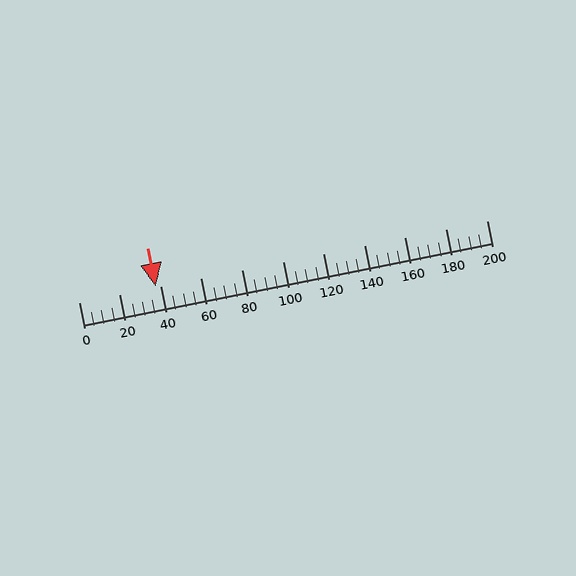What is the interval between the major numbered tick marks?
The major tick marks are spaced 20 units apart.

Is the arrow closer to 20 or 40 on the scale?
The arrow is closer to 40.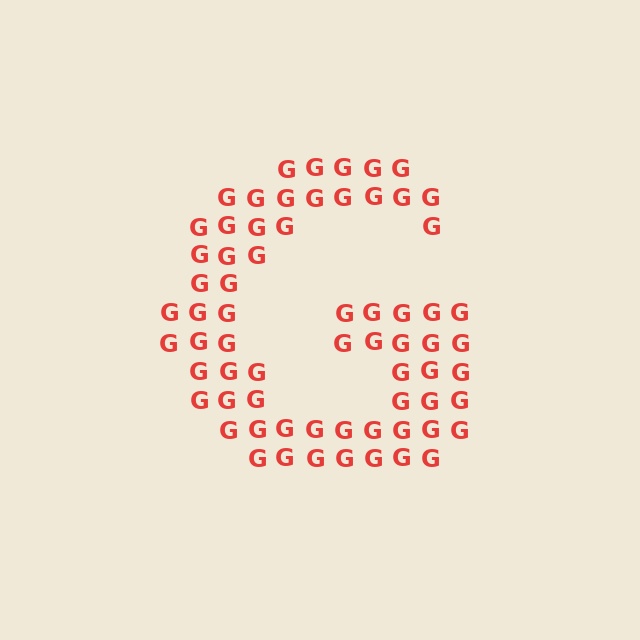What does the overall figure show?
The overall figure shows the letter G.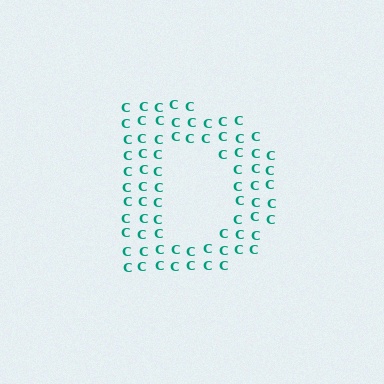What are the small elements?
The small elements are letter C's.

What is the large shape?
The large shape is the letter D.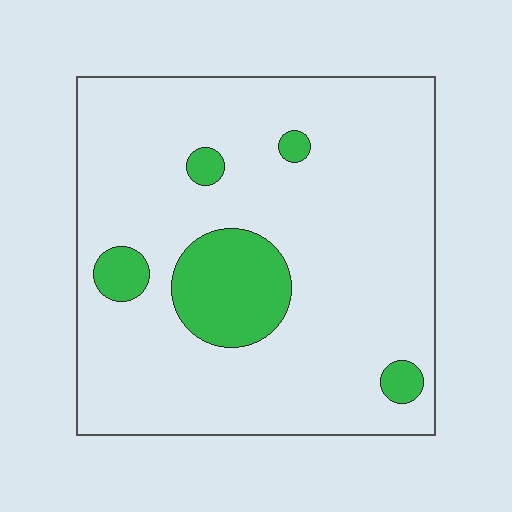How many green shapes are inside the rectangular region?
5.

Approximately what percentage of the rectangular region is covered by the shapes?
Approximately 15%.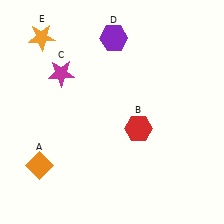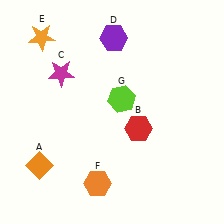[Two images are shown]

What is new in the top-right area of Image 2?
A lime hexagon (G) was added in the top-right area of Image 2.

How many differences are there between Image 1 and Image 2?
There are 2 differences between the two images.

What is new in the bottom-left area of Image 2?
An orange hexagon (F) was added in the bottom-left area of Image 2.